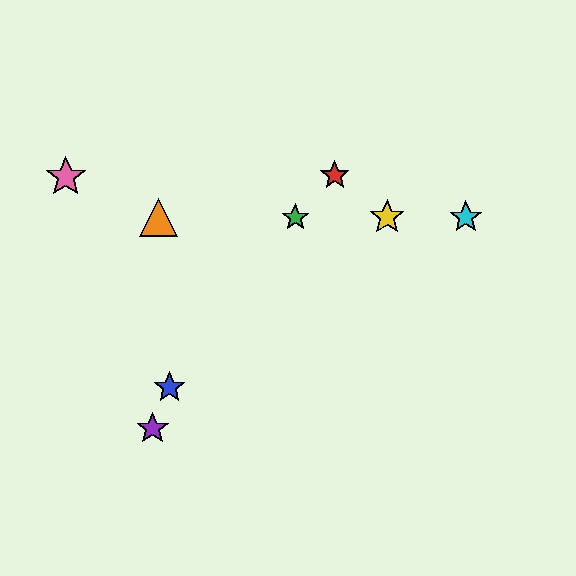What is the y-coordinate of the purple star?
The purple star is at y≈429.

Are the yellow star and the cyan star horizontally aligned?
Yes, both are at y≈217.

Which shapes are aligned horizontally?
The green star, the yellow star, the orange triangle, the cyan star are aligned horizontally.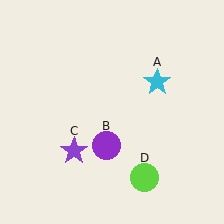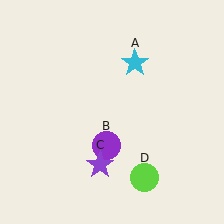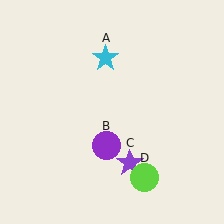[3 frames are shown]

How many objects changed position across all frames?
2 objects changed position: cyan star (object A), purple star (object C).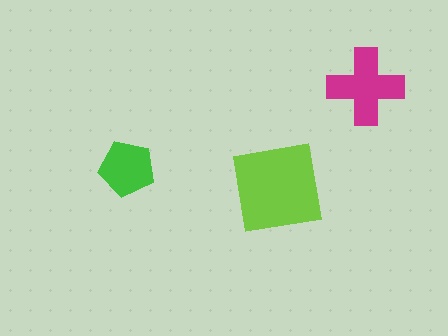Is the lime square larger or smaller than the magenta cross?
Larger.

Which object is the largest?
The lime square.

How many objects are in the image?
There are 3 objects in the image.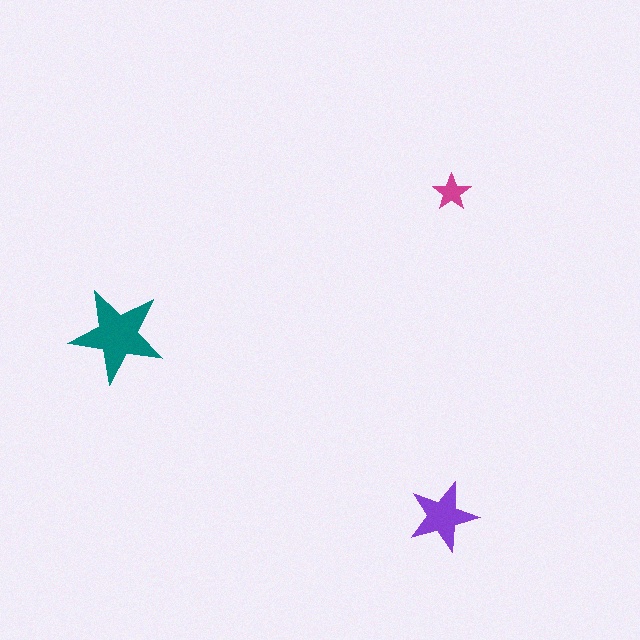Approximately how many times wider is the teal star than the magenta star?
About 2.5 times wider.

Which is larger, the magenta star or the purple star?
The purple one.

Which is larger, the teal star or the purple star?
The teal one.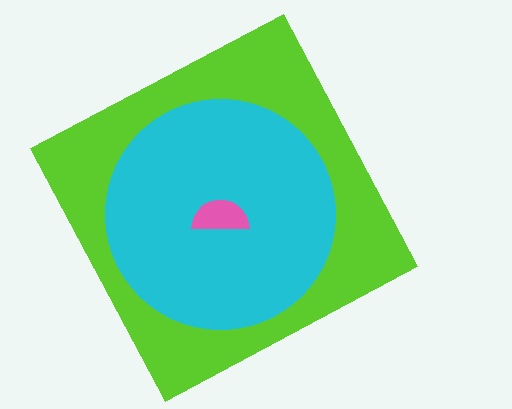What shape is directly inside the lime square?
The cyan circle.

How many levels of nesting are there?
3.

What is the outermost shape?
The lime square.